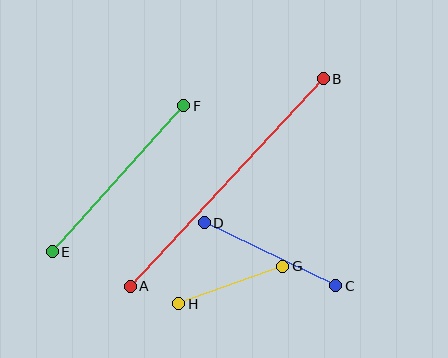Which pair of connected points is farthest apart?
Points A and B are farthest apart.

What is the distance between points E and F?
The distance is approximately 196 pixels.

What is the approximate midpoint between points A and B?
The midpoint is at approximately (227, 182) pixels.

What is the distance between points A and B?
The distance is approximately 284 pixels.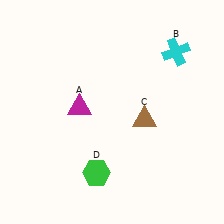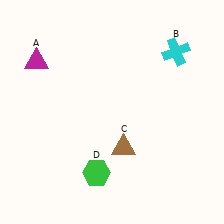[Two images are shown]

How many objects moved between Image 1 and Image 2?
2 objects moved between the two images.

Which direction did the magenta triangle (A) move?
The magenta triangle (A) moved up.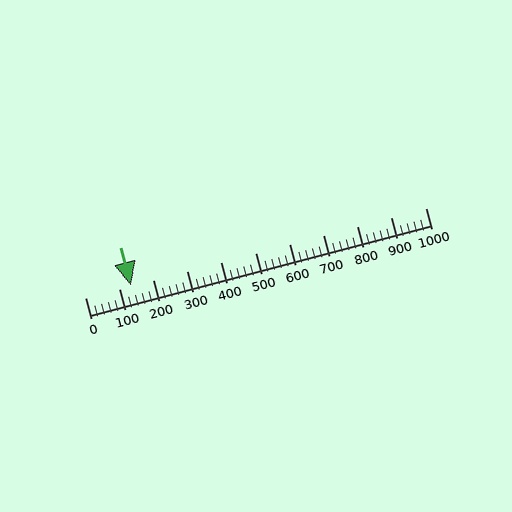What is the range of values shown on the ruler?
The ruler shows values from 0 to 1000.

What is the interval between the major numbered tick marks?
The major tick marks are spaced 100 units apart.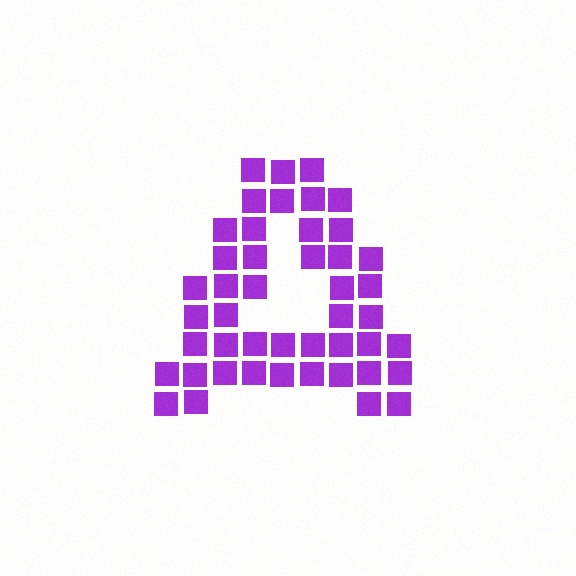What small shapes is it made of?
It is made of small squares.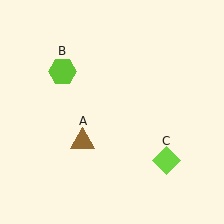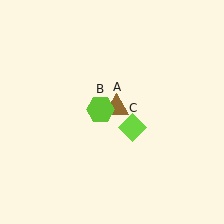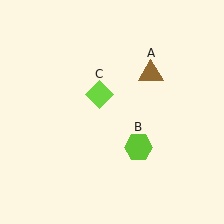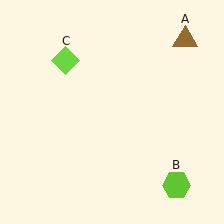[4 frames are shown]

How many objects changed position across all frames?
3 objects changed position: brown triangle (object A), lime hexagon (object B), lime diamond (object C).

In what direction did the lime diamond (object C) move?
The lime diamond (object C) moved up and to the left.